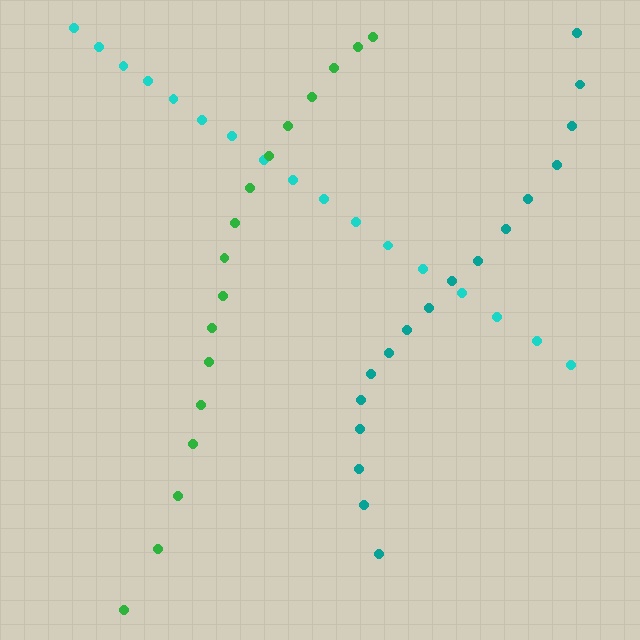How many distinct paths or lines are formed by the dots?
There are 3 distinct paths.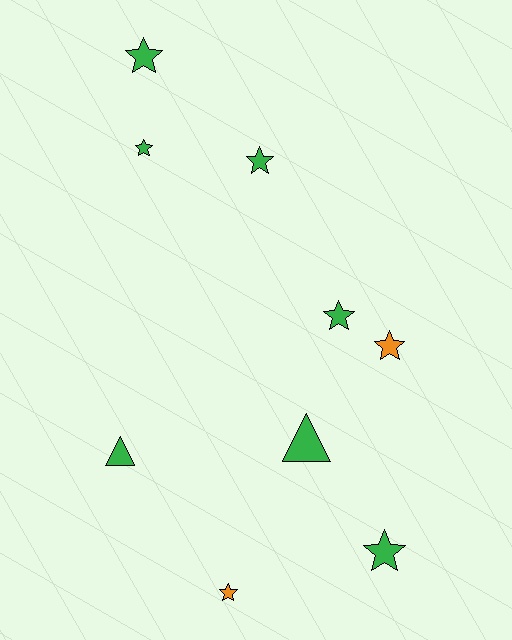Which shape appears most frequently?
Star, with 7 objects.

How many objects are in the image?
There are 9 objects.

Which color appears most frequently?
Green, with 7 objects.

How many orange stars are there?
There are 2 orange stars.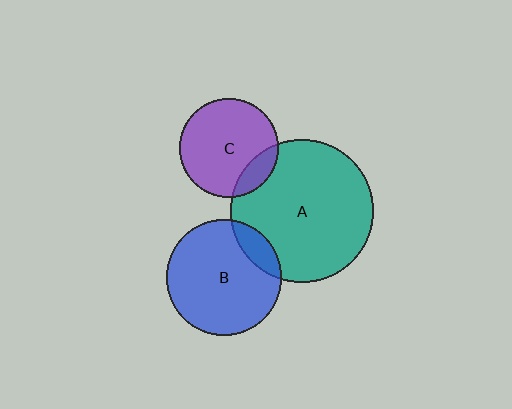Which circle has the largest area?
Circle A (teal).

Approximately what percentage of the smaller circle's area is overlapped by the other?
Approximately 15%.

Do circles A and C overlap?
Yes.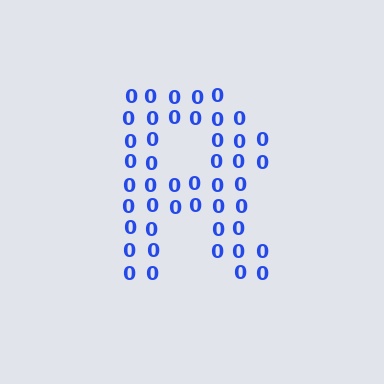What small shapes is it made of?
It is made of small digit 0's.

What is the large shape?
The large shape is the letter R.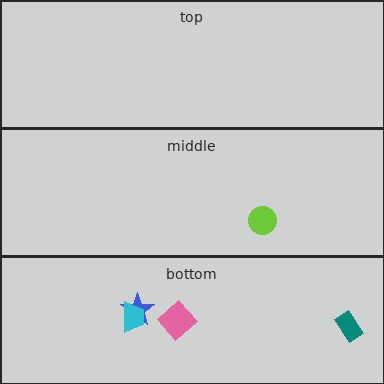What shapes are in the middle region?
The lime circle.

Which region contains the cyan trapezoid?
The bottom region.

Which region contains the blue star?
The bottom region.